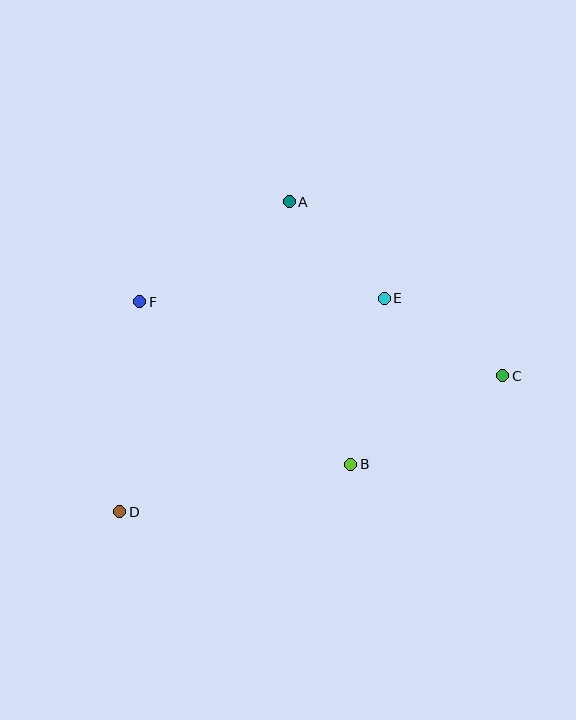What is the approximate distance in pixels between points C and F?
The distance between C and F is approximately 371 pixels.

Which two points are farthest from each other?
Points C and D are farthest from each other.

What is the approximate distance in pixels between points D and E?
The distance between D and E is approximately 340 pixels.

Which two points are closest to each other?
Points A and E are closest to each other.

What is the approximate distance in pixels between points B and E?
The distance between B and E is approximately 169 pixels.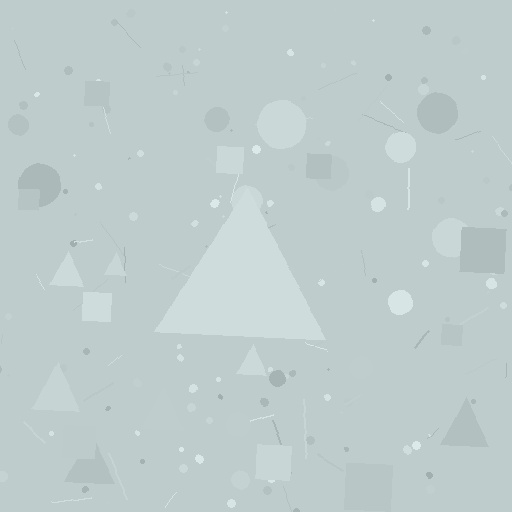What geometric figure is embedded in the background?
A triangle is embedded in the background.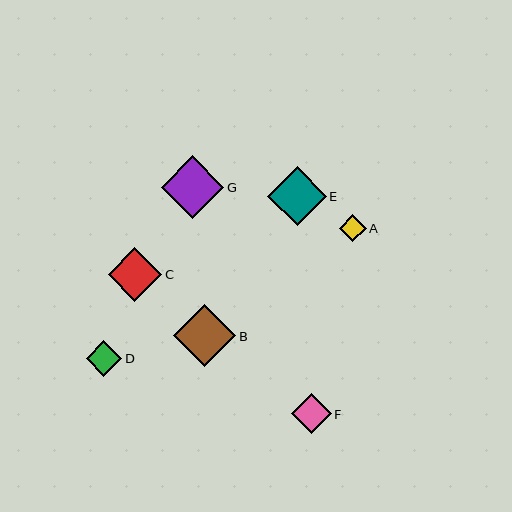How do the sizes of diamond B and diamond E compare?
Diamond B and diamond E are approximately the same size.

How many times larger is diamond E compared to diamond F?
Diamond E is approximately 1.5 times the size of diamond F.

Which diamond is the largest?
Diamond G is the largest with a size of approximately 62 pixels.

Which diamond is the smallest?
Diamond A is the smallest with a size of approximately 27 pixels.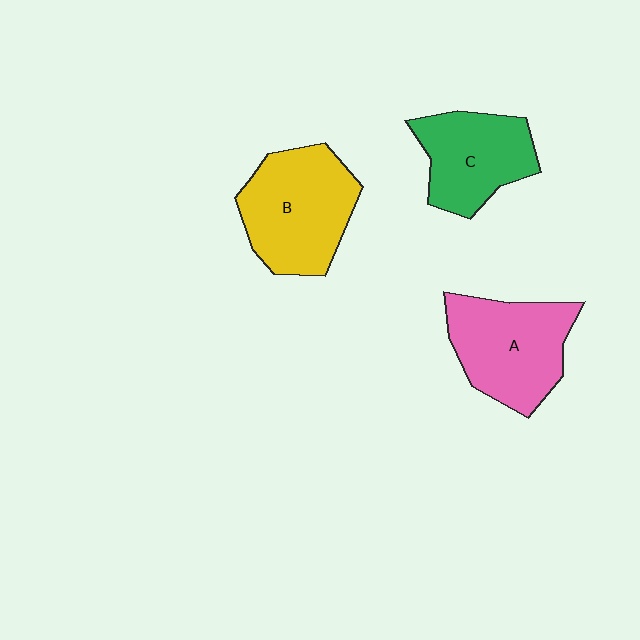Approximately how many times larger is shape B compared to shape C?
Approximately 1.3 times.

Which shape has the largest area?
Shape B (yellow).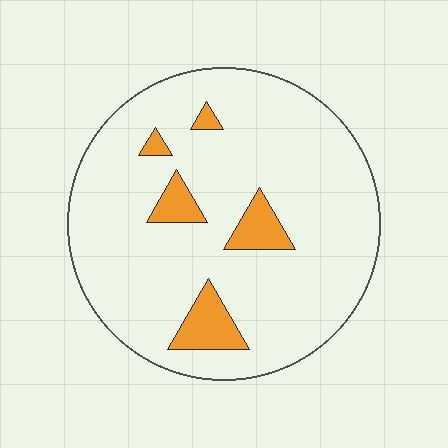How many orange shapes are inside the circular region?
5.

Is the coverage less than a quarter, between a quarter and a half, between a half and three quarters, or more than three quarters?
Less than a quarter.